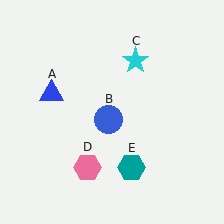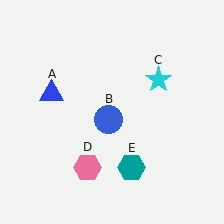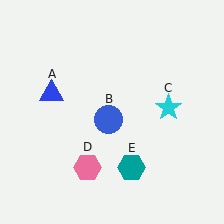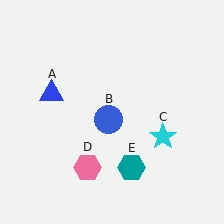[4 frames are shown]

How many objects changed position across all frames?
1 object changed position: cyan star (object C).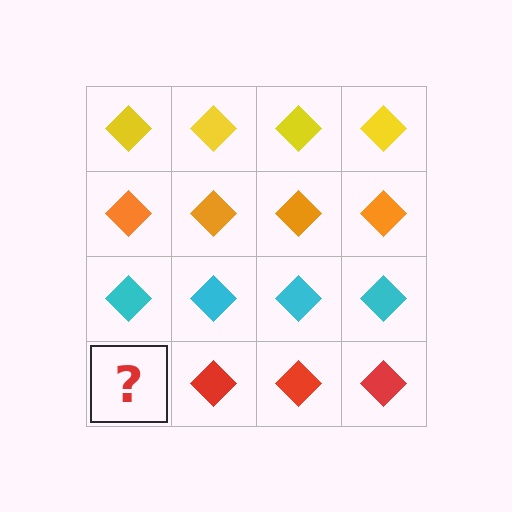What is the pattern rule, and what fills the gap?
The rule is that each row has a consistent color. The gap should be filled with a red diamond.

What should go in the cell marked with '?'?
The missing cell should contain a red diamond.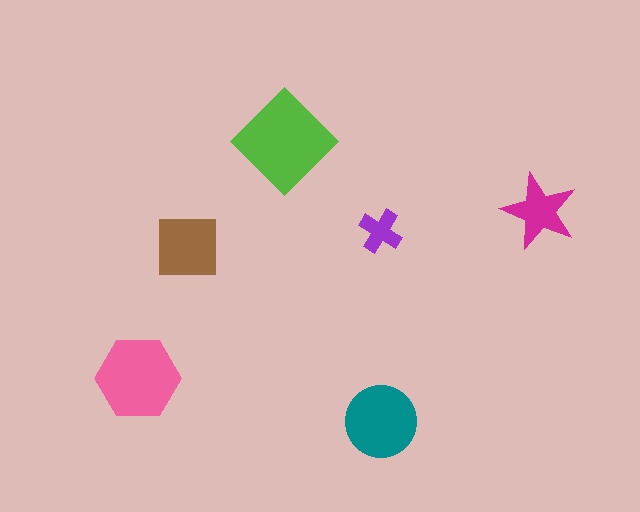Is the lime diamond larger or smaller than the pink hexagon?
Larger.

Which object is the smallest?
The purple cross.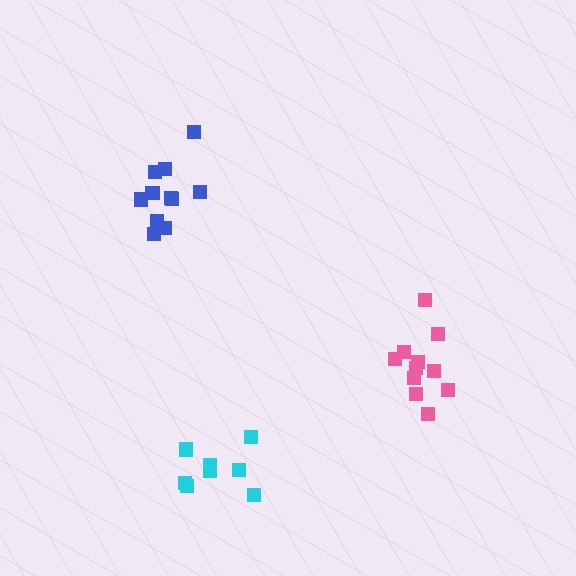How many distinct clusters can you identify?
There are 3 distinct clusters.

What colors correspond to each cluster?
The clusters are colored: pink, blue, cyan.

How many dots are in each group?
Group 1: 11 dots, Group 2: 11 dots, Group 3: 8 dots (30 total).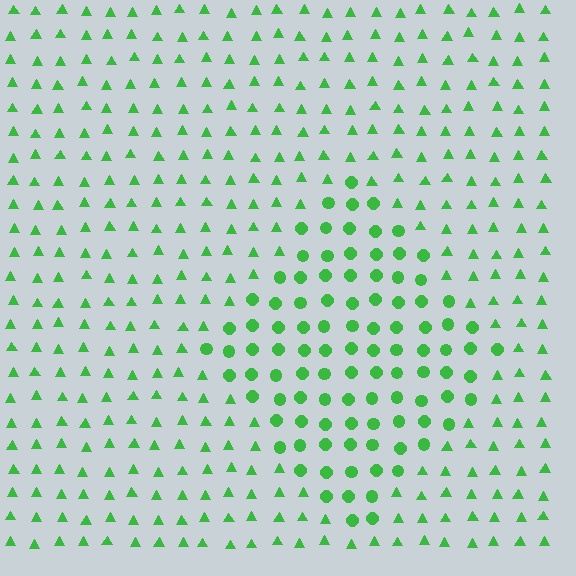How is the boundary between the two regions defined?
The boundary is defined by a change in element shape: circles inside vs. triangles outside. All elements share the same color and spacing.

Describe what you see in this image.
The image is filled with small green elements arranged in a uniform grid. A diamond-shaped region contains circles, while the surrounding area contains triangles. The boundary is defined purely by the change in element shape.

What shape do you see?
I see a diamond.